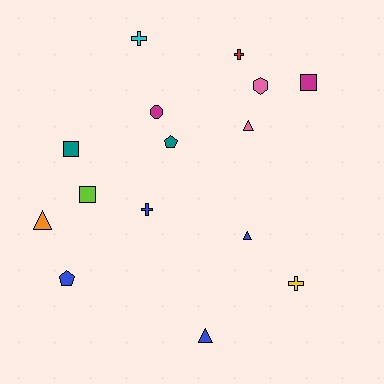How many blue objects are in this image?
There are 4 blue objects.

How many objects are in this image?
There are 15 objects.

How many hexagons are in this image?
There is 1 hexagon.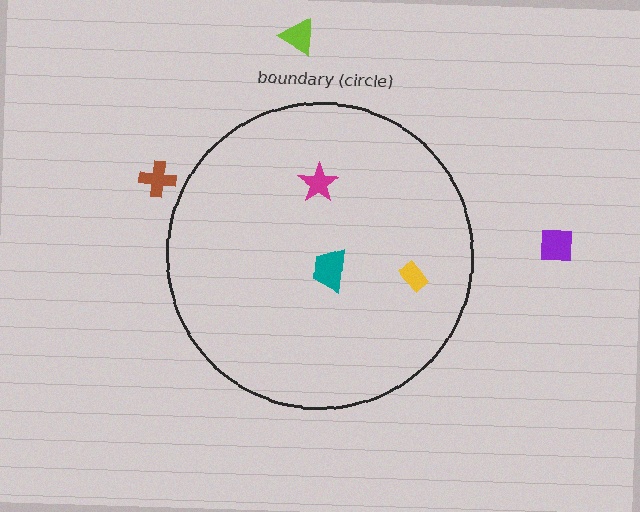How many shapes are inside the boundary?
3 inside, 3 outside.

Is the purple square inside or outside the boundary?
Outside.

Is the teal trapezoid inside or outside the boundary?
Inside.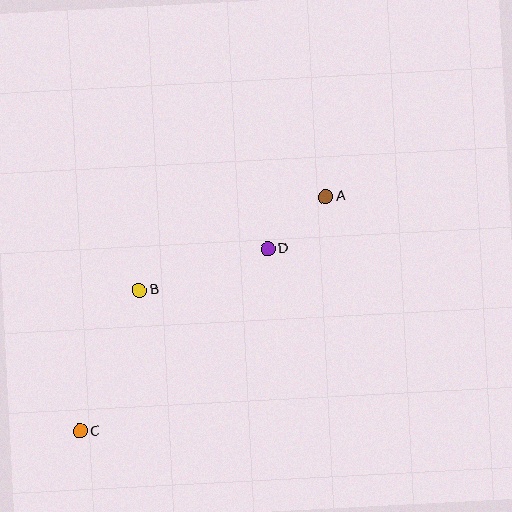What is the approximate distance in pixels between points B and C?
The distance between B and C is approximately 153 pixels.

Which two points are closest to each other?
Points A and D are closest to each other.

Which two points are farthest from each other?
Points A and C are farthest from each other.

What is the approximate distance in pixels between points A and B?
The distance between A and B is approximately 209 pixels.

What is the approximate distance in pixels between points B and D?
The distance between B and D is approximately 135 pixels.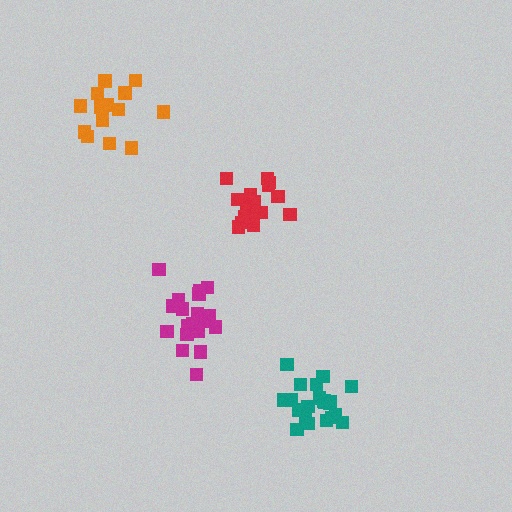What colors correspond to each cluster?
The clusters are colored: red, orange, magenta, teal.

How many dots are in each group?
Group 1: 18 dots, Group 2: 15 dots, Group 3: 21 dots, Group 4: 21 dots (75 total).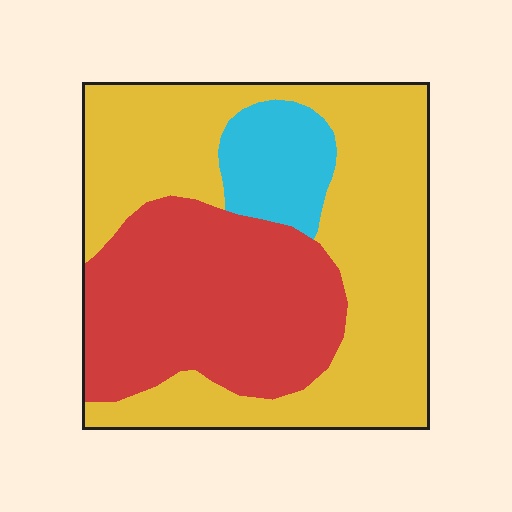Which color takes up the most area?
Yellow, at roughly 55%.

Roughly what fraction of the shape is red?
Red covers 36% of the shape.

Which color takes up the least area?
Cyan, at roughly 10%.